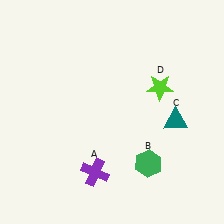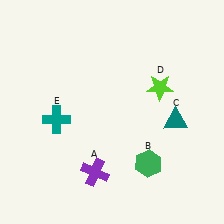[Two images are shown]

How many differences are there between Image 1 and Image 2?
There is 1 difference between the two images.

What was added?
A teal cross (E) was added in Image 2.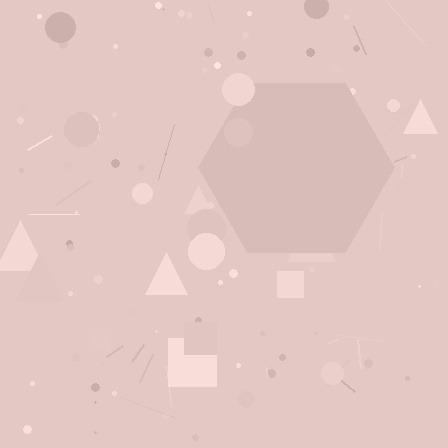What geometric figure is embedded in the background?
A hexagon is embedded in the background.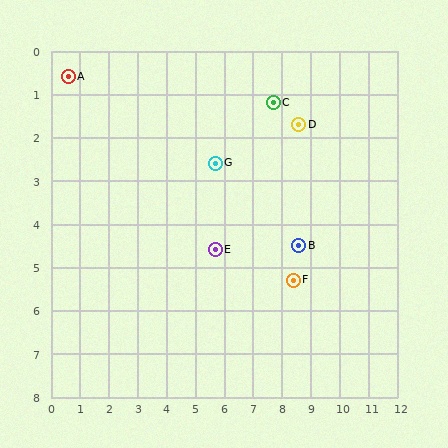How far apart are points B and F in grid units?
Points B and F are about 0.8 grid units apart.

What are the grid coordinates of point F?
Point F is at approximately (8.4, 5.3).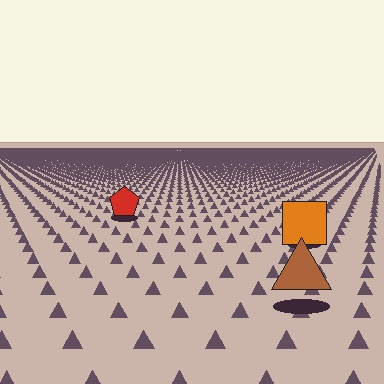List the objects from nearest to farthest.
From nearest to farthest: the brown triangle, the orange square, the red pentagon.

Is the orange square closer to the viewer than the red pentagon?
Yes. The orange square is closer — you can tell from the texture gradient: the ground texture is coarser near it.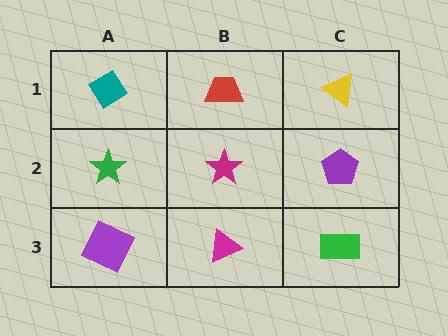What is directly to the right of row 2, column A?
A magenta star.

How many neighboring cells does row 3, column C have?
2.